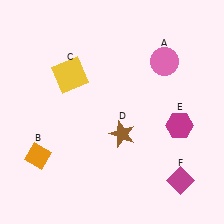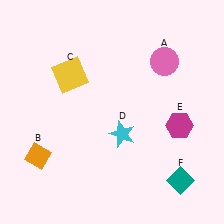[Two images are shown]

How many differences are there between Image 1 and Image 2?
There are 2 differences between the two images.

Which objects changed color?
D changed from brown to cyan. F changed from magenta to teal.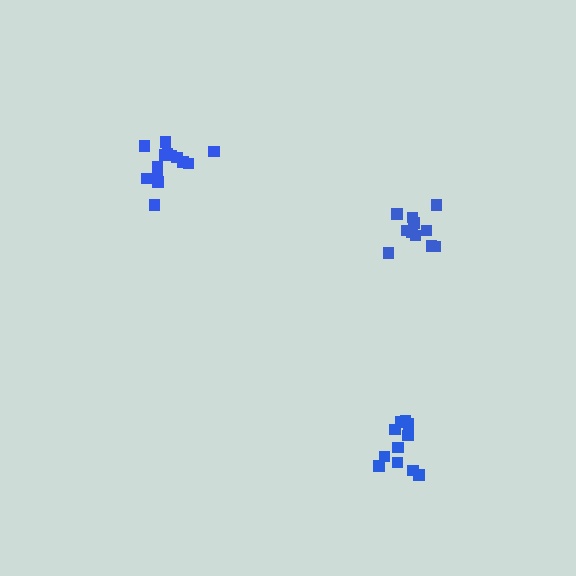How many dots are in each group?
Group 1: 14 dots, Group 2: 12 dots, Group 3: 11 dots (37 total).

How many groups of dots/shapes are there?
There are 3 groups.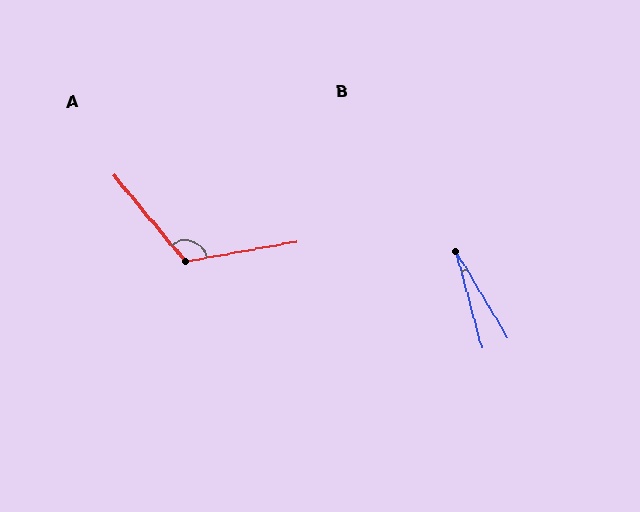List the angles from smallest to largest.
B (16°), A (120°).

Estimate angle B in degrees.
Approximately 16 degrees.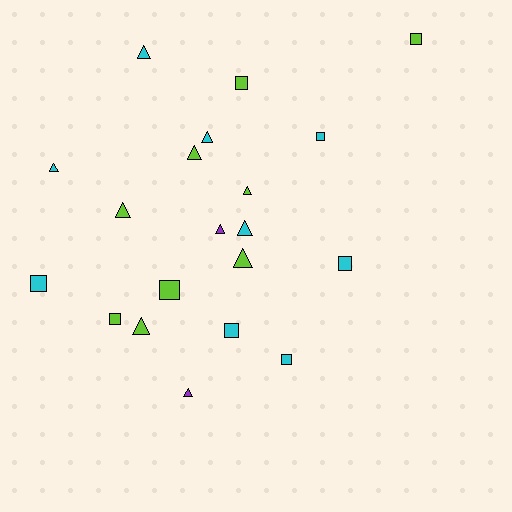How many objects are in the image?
There are 20 objects.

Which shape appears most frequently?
Triangle, with 11 objects.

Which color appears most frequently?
Cyan, with 9 objects.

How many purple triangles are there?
There are 2 purple triangles.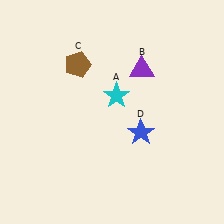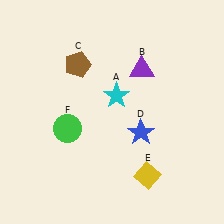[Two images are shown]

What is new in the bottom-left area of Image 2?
A green circle (F) was added in the bottom-left area of Image 2.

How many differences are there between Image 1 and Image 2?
There are 2 differences between the two images.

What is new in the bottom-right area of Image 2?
A yellow diamond (E) was added in the bottom-right area of Image 2.